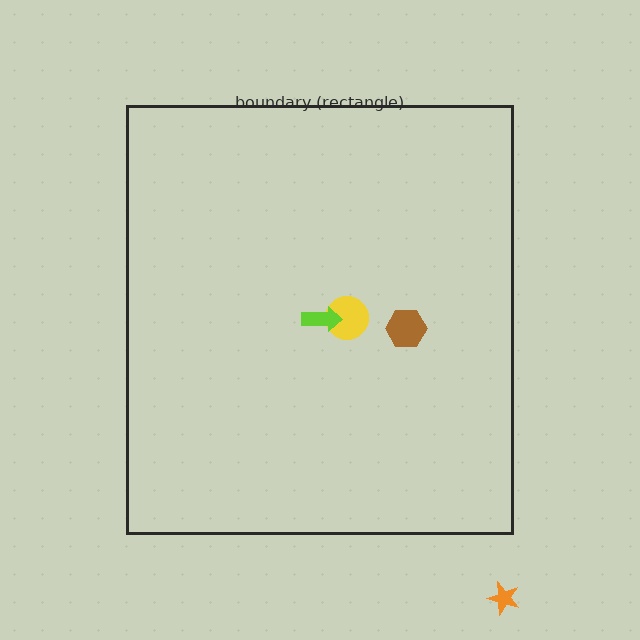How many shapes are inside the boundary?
3 inside, 1 outside.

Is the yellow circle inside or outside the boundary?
Inside.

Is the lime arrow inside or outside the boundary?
Inside.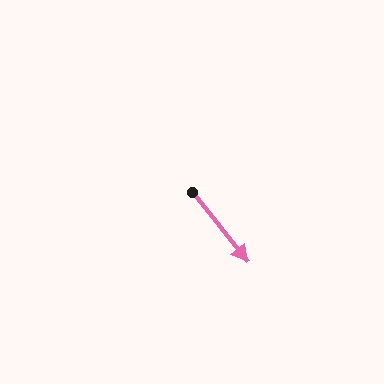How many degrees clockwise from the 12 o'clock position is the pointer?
Approximately 141 degrees.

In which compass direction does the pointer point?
Southeast.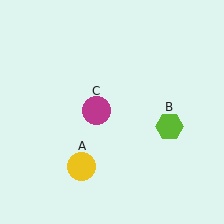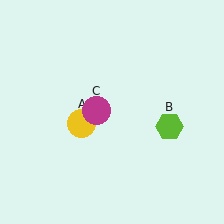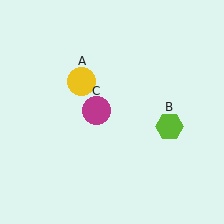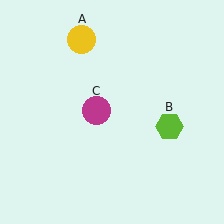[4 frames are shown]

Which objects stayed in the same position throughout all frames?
Lime hexagon (object B) and magenta circle (object C) remained stationary.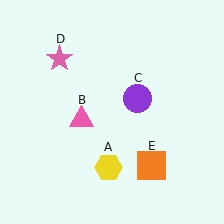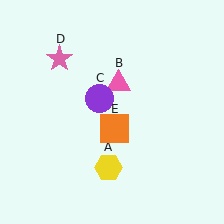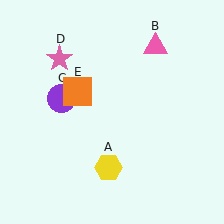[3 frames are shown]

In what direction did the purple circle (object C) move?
The purple circle (object C) moved left.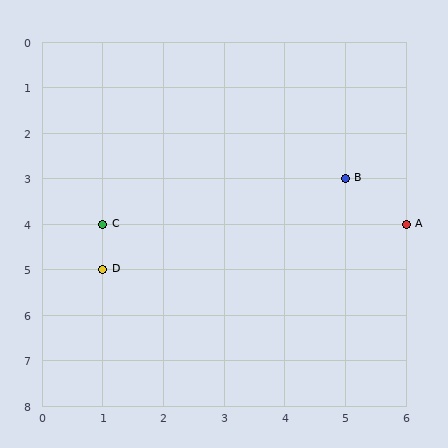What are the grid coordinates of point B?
Point B is at grid coordinates (5, 3).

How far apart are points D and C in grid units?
Points D and C are 1 row apart.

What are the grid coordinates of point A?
Point A is at grid coordinates (6, 4).